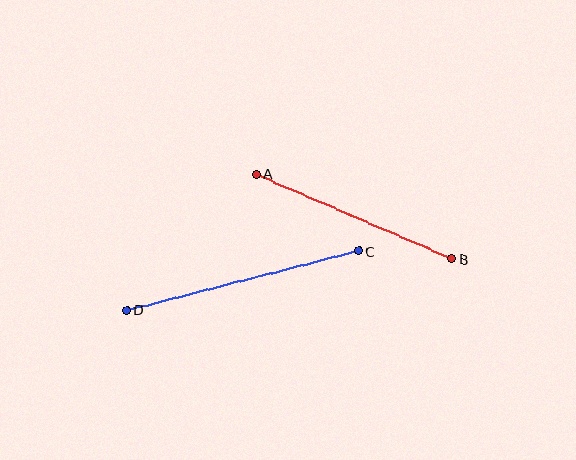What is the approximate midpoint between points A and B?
The midpoint is at approximately (354, 216) pixels.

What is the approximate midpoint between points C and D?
The midpoint is at approximately (243, 281) pixels.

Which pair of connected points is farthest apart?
Points C and D are farthest apart.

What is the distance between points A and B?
The distance is approximately 214 pixels.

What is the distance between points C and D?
The distance is approximately 240 pixels.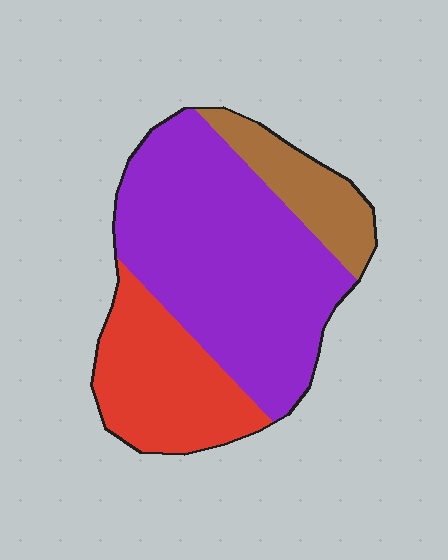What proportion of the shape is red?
Red covers around 25% of the shape.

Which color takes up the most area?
Purple, at roughly 60%.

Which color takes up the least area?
Brown, at roughly 15%.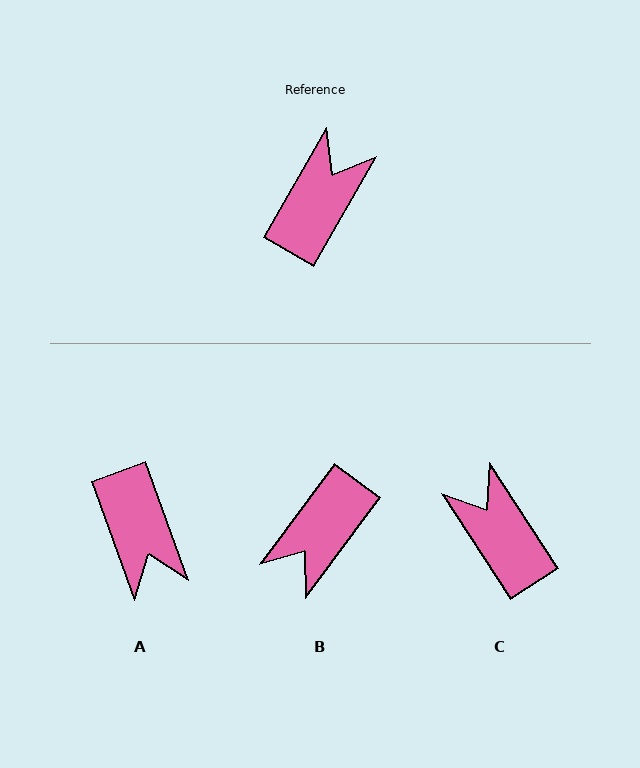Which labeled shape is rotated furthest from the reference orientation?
B, about 173 degrees away.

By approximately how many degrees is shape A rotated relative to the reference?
Approximately 131 degrees clockwise.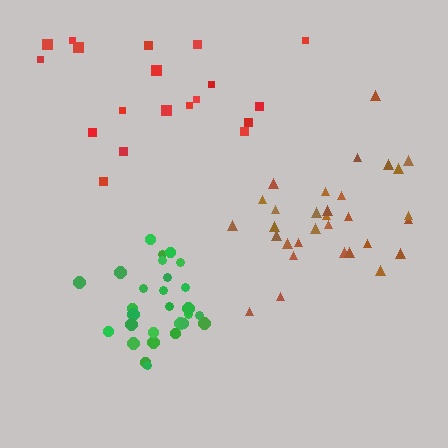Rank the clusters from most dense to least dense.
green, brown, red.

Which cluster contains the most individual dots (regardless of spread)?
Brown (31).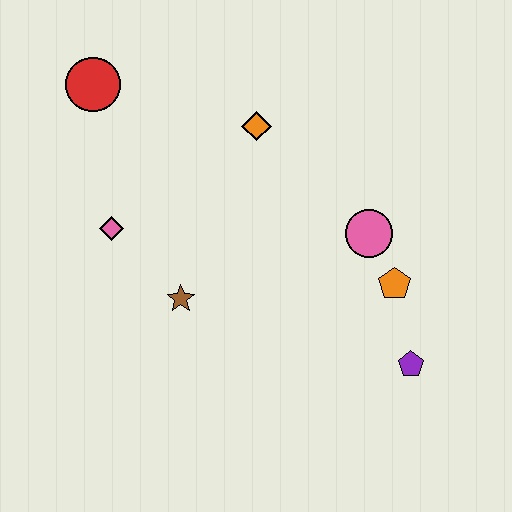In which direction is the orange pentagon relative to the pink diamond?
The orange pentagon is to the right of the pink diamond.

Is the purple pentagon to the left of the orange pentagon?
No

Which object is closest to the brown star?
The pink diamond is closest to the brown star.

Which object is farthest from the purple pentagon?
The red circle is farthest from the purple pentagon.